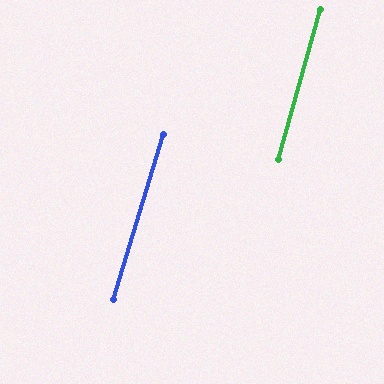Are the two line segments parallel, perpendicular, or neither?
Parallel — their directions differ by only 1.1°.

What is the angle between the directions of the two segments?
Approximately 1 degree.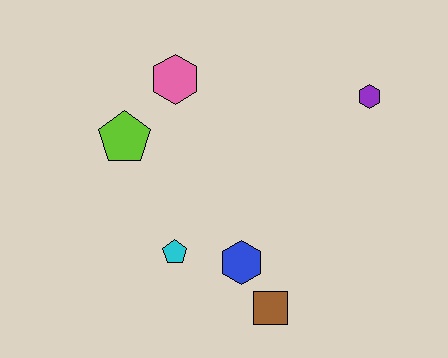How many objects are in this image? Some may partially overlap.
There are 6 objects.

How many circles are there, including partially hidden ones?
There are no circles.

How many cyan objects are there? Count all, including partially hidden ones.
There is 1 cyan object.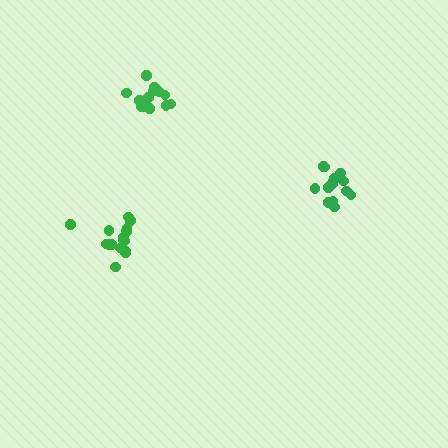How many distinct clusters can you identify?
There are 3 distinct clusters.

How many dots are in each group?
Group 1: 16 dots, Group 2: 14 dots, Group 3: 14 dots (44 total).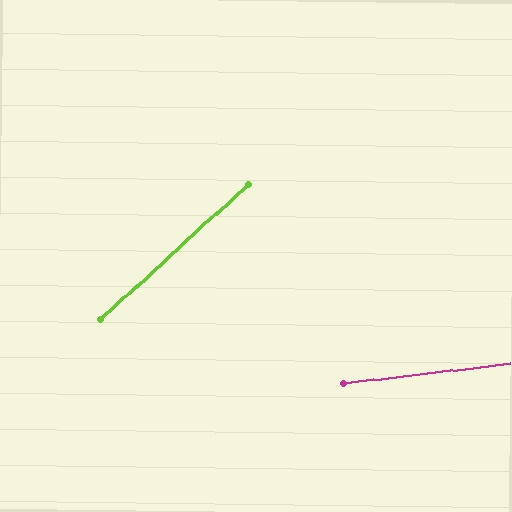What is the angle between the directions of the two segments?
Approximately 36 degrees.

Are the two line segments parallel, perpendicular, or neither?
Neither parallel nor perpendicular — they differ by about 36°.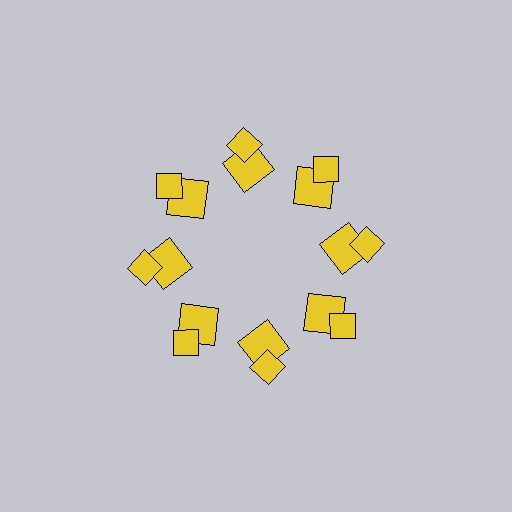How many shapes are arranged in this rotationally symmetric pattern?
There are 16 shapes, arranged in 8 groups of 2.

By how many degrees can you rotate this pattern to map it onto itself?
The pattern maps onto itself every 45 degrees of rotation.